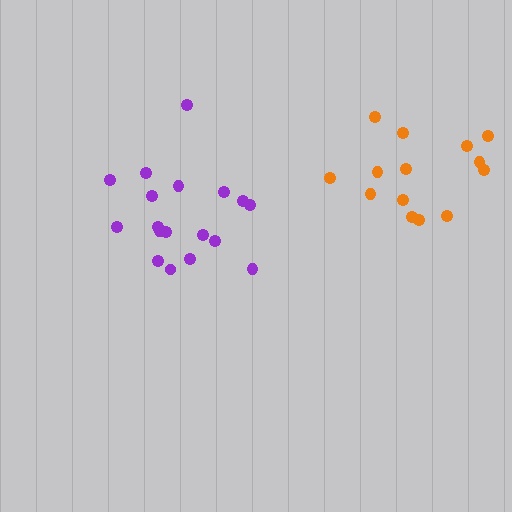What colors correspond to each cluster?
The clusters are colored: orange, purple.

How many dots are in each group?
Group 1: 14 dots, Group 2: 18 dots (32 total).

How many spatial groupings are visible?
There are 2 spatial groupings.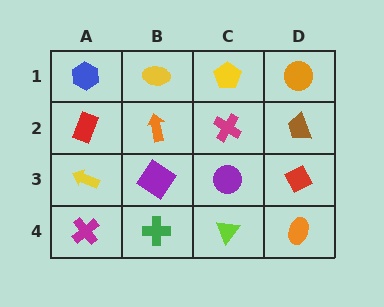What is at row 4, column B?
A green cross.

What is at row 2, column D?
A brown trapezoid.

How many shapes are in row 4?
4 shapes.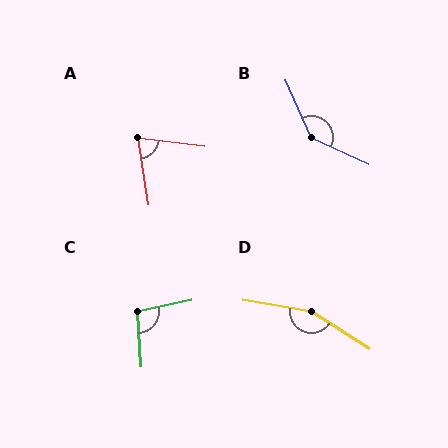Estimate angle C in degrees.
Approximately 99 degrees.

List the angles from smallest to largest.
A (74°), C (99°), B (139°), D (157°).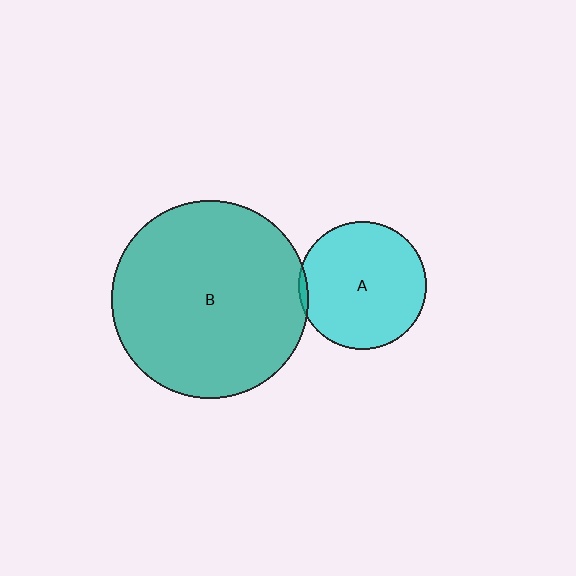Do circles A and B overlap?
Yes.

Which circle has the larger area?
Circle B (teal).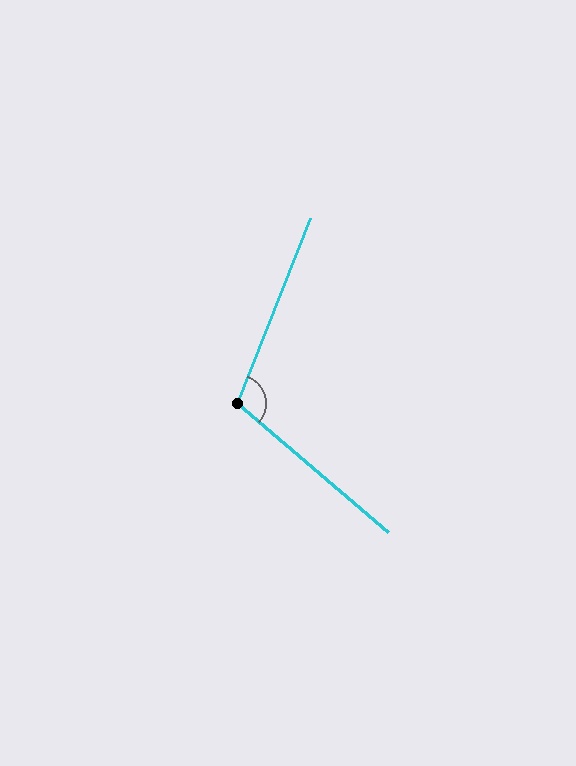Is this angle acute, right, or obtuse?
It is obtuse.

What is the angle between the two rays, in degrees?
Approximately 109 degrees.